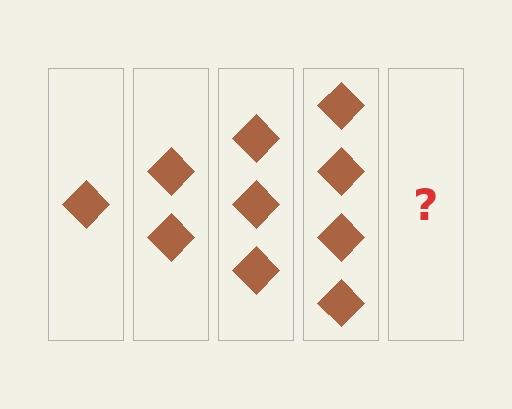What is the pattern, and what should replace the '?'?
The pattern is that each step adds one more diamond. The '?' should be 5 diamonds.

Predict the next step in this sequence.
The next step is 5 diamonds.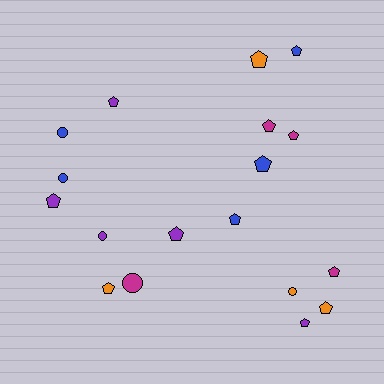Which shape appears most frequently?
Pentagon, with 13 objects.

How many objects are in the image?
There are 18 objects.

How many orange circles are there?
There is 1 orange circle.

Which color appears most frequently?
Purple, with 5 objects.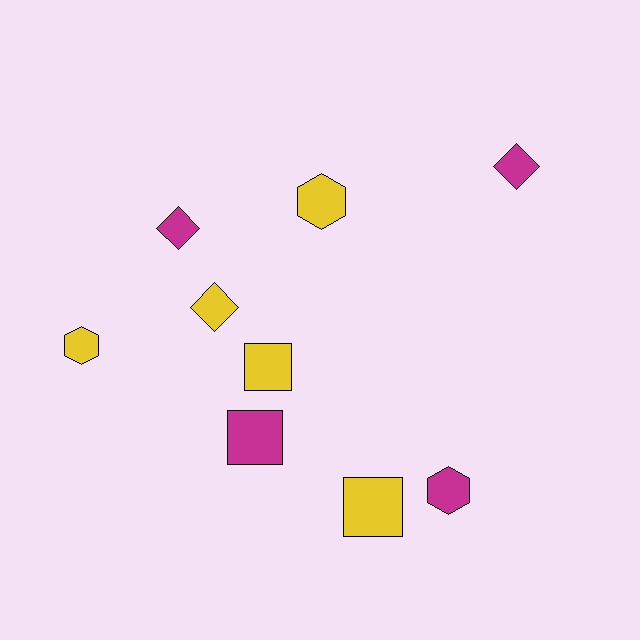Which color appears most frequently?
Yellow, with 5 objects.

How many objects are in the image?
There are 9 objects.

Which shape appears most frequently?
Hexagon, with 3 objects.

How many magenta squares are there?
There is 1 magenta square.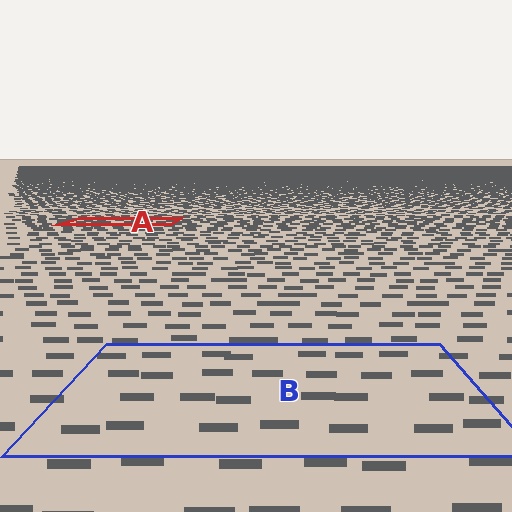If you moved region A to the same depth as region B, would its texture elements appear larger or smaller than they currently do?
They would appear larger. At a closer depth, the same texture elements are projected at a bigger on-screen size.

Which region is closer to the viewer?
Region B is closer. The texture elements there are larger and more spread out.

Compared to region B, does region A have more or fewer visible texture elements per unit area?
Region A has more texture elements per unit area — they are packed more densely because it is farther away.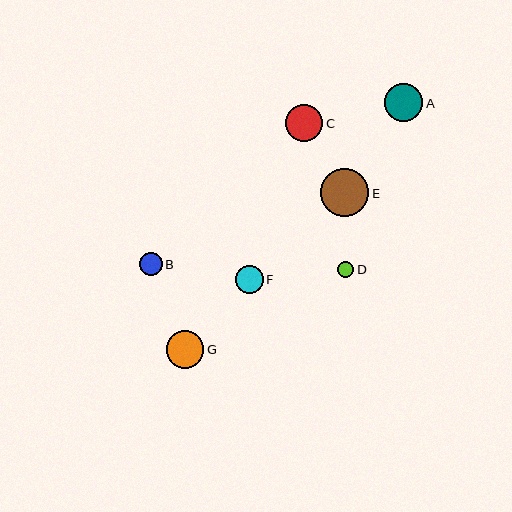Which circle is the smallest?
Circle D is the smallest with a size of approximately 16 pixels.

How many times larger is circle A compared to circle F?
Circle A is approximately 1.4 times the size of circle F.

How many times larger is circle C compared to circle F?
Circle C is approximately 1.3 times the size of circle F.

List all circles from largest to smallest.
From largest to smallest: E, A, G, C, F, B, D.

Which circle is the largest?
Circle E is the largest with a size of approximately 48 pixels.